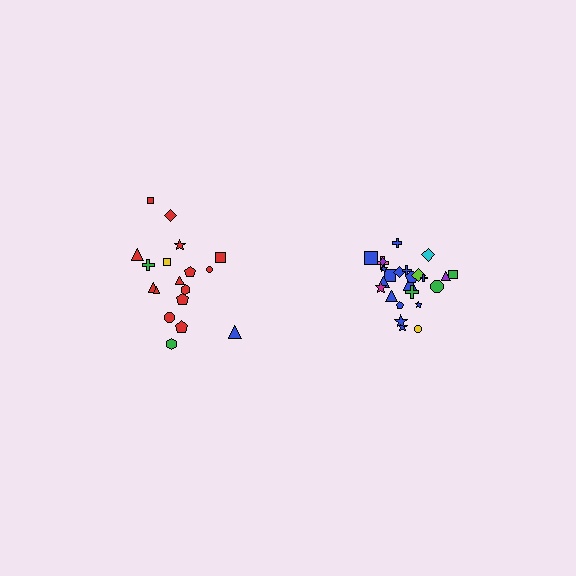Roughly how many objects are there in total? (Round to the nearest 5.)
Roughly 45 objects in total.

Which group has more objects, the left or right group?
The right group.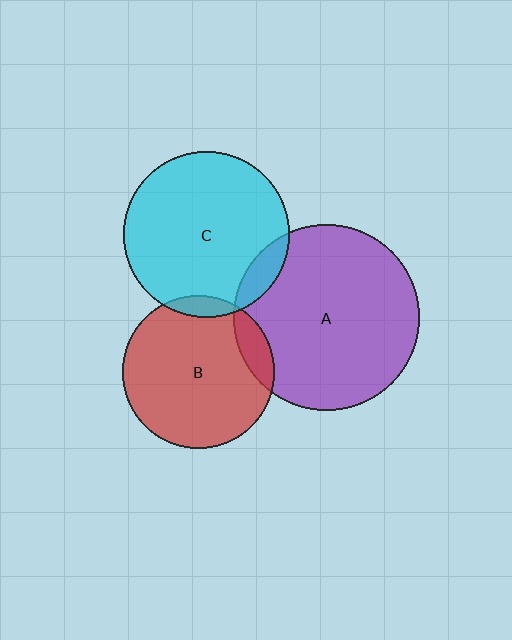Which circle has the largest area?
Circle A (purple).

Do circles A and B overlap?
Yes.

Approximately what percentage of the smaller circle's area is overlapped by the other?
Approximately 10%.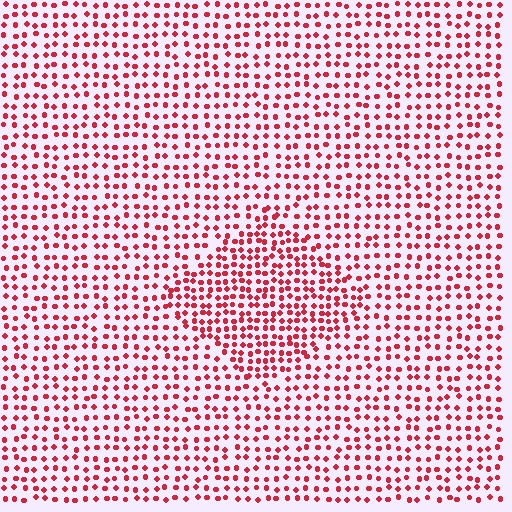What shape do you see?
I see a diamond.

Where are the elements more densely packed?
The elements are more densely packed inside the diamond boundary.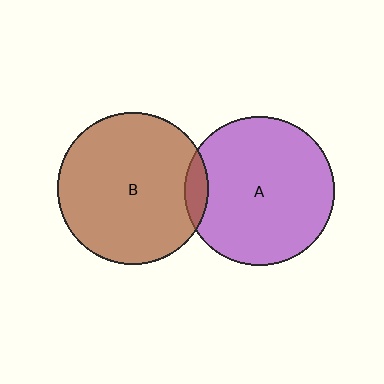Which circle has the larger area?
Circle B (brown).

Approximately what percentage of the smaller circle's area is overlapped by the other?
Approximately 10%.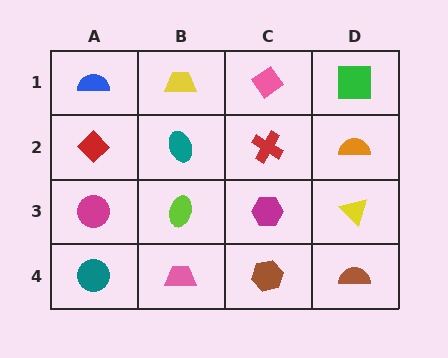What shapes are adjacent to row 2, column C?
A pink diamond (row 1, column C), a magenta hexagon (row 3, column C), a teal ellipse (row 2, column B), an orange semicircle (row 2, column D).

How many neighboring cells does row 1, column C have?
3.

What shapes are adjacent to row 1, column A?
A red diamond (row 2, column A), a yellow trapezoid (row 1, column B).